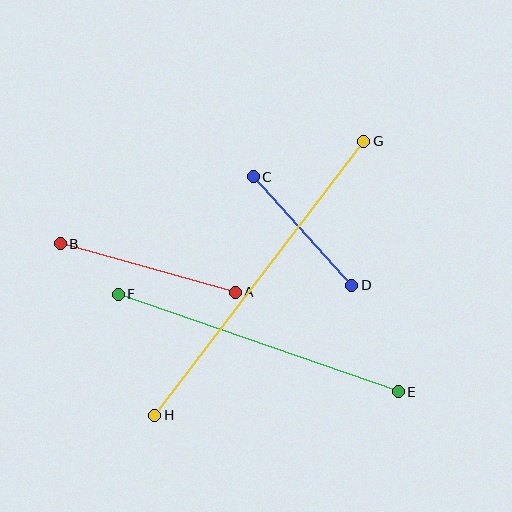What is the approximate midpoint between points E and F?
The midpoint is at approximately (258, 343) pixels.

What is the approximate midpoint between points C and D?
The midpoint is at approximately (303, 231) pixels.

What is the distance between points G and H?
The distance is approximately 345 pixels.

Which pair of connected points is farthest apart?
Points G and H are farthest apart.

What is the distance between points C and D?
The distance is approximately 147 pixels.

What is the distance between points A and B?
The distance is approximately 182 pixels.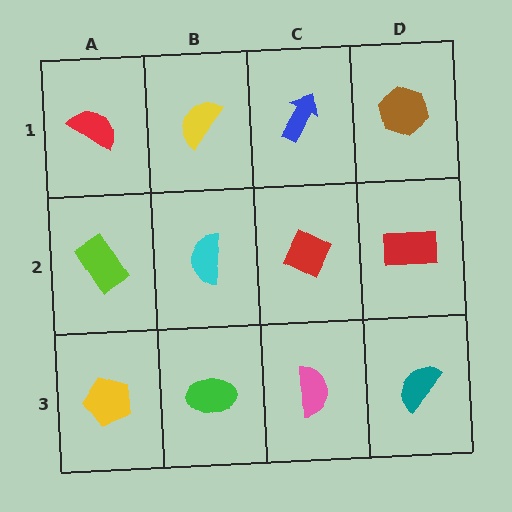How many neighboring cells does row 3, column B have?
3.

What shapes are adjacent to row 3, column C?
A red diamond (row 2, column C), a green ellipse (row 3, column B), a teal semicircle (row 3, column D).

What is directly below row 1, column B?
A cyan semicircle.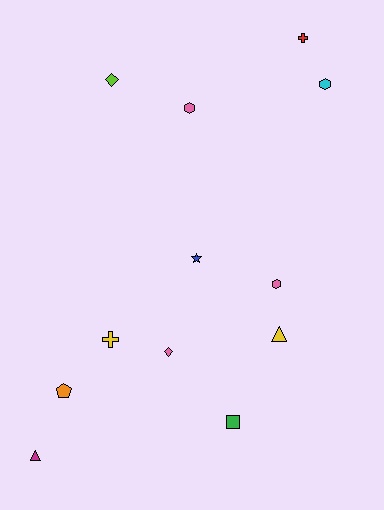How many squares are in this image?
There is 1 square.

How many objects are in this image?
There are 12 objects.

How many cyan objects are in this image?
There is 1 cyan object.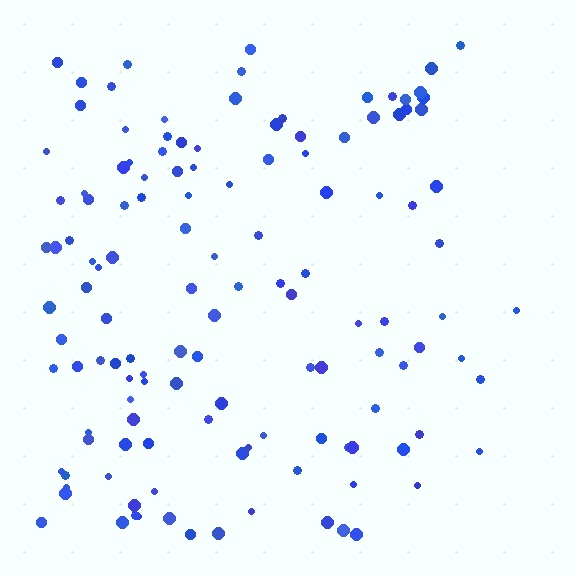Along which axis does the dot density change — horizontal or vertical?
Horizontal.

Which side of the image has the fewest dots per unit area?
The right.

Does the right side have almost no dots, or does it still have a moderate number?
Still a moderate number, just noticeably fewer than the left.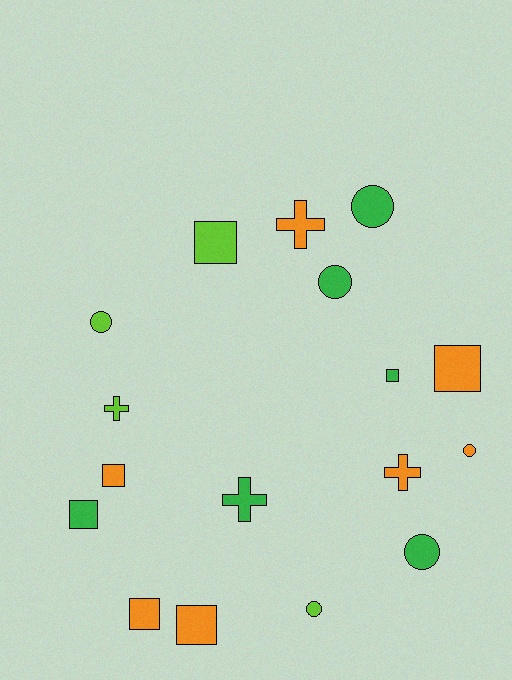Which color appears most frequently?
Orange, with 7 objects.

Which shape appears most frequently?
Square, with 7 objects.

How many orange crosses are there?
There are 2 orange crosses.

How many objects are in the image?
There are 17 objects.